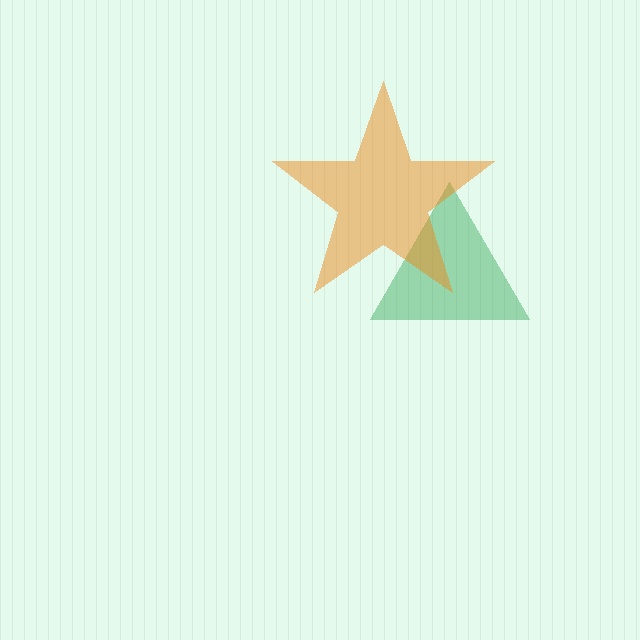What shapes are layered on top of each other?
The layered shapes are: a green triangle, an orange star.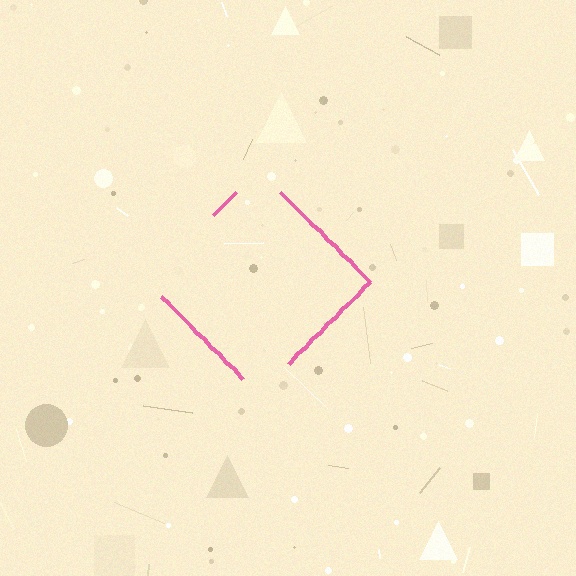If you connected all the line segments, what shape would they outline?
They would outline a diamond.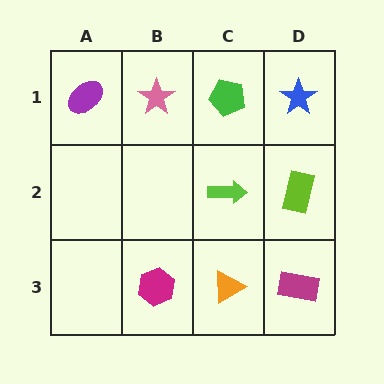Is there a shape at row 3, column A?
No, that cell is empty.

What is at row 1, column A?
A purple ellipse.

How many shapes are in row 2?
2 shapes.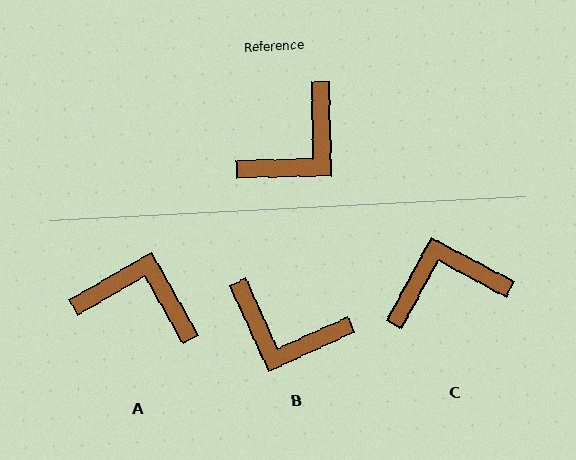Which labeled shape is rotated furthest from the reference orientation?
C, about 151 degrees away.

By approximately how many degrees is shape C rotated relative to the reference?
Approximately 151 degrees counter-clockwise.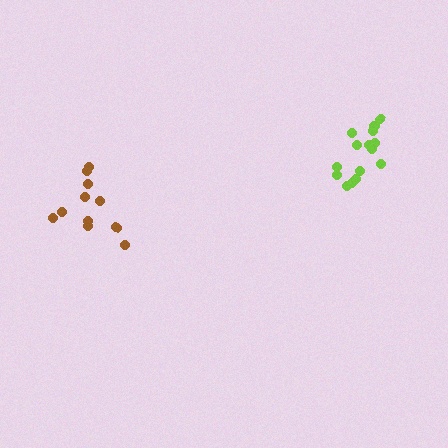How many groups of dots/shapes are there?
There are 2 groups.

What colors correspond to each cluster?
The clusters are colored: brown, lime.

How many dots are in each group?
Group 1: 11 dots, Group 2: 15 dots (26 total).